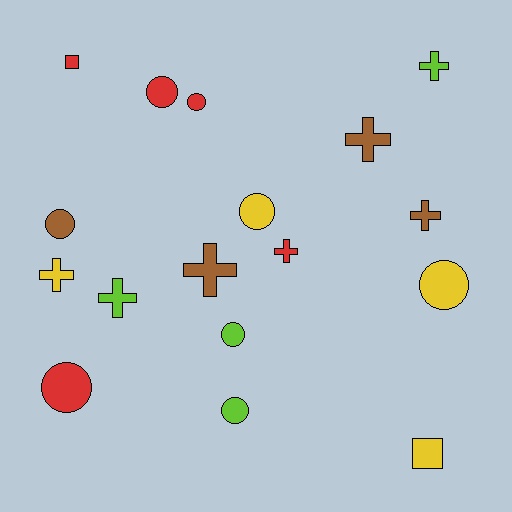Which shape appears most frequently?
Circle, with 8 objects.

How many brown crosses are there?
There are 3 brown crosses.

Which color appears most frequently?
Red, with 5 objects.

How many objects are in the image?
There are 17 objects.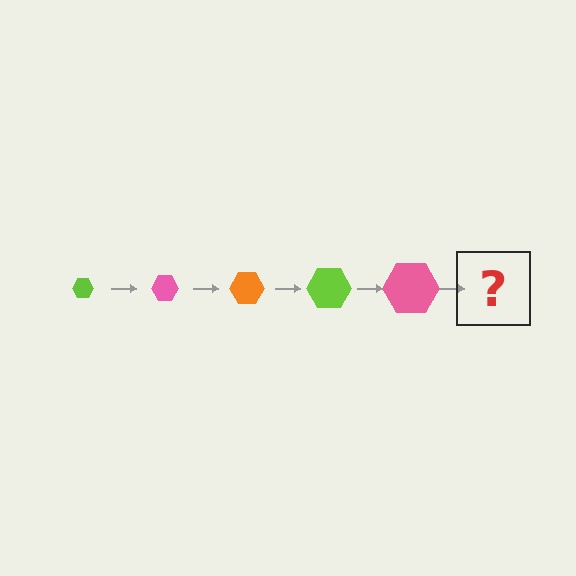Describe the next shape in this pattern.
It should be an orange hexagon, larger than the previous one.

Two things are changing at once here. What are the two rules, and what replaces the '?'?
The two rules are that the hexagon grows larger each step and the color cycles through lime, pink, and orange. The '?' should be an orange hexagon, larger than the previous one.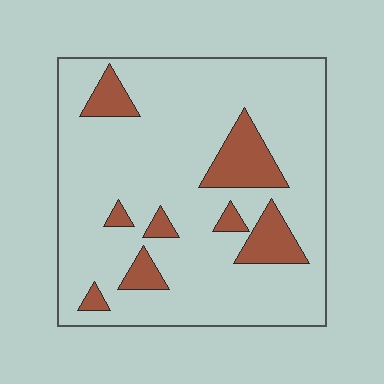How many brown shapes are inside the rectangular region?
8.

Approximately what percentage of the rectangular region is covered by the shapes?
Approximately 15%.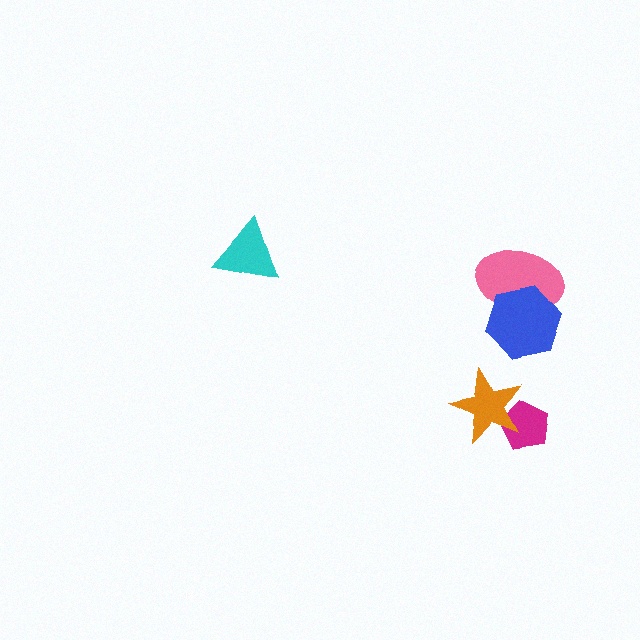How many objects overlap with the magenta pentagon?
1 object overlaps with the magenta pentagon.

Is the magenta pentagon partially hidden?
Yes, it is partially covered by another shape.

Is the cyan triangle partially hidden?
No, no other shape covers it.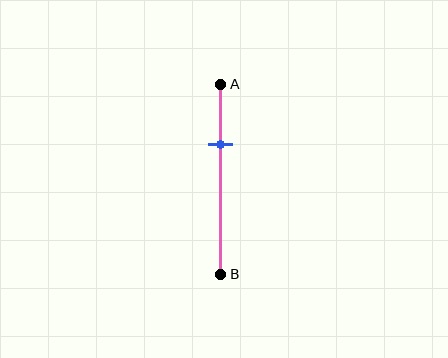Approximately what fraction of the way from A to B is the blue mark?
The blue mark is approximately 30% of the way from A to B.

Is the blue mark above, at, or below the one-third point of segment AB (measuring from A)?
The blue mark is approximately at the one-third point of segment AB.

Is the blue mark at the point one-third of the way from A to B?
Yes, the mark is approximately at the one-third point.